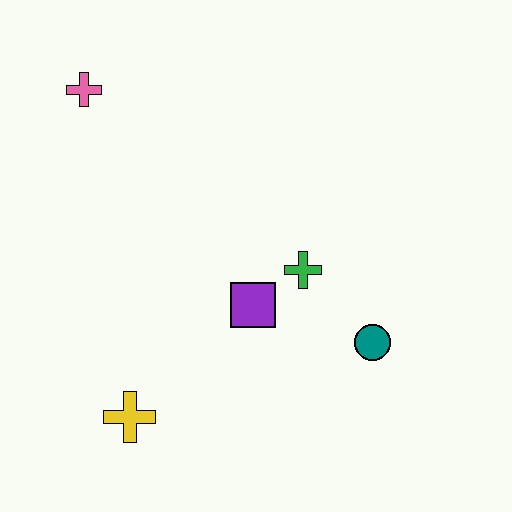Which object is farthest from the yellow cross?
The pink cross is farthest from the yellow cross.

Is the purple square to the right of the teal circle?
No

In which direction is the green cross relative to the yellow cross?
The green cross is to the right of the yellow cross.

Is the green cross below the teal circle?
No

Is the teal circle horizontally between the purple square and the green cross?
No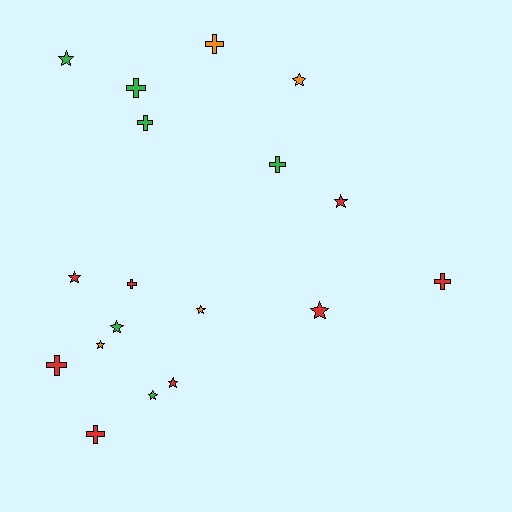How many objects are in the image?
There are 18 objects.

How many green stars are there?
There are 3 green stars.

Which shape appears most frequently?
Star, with 10 objects.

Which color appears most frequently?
Red, with 8 objects.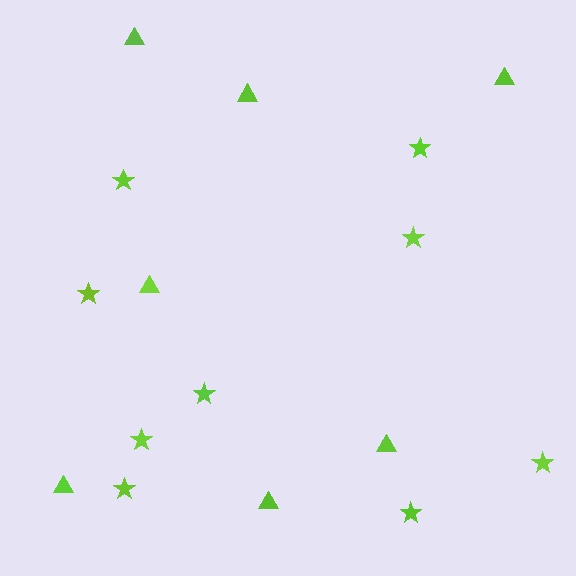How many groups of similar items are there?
There are 2 groups: one group of stars (9) and one group of triangles (7).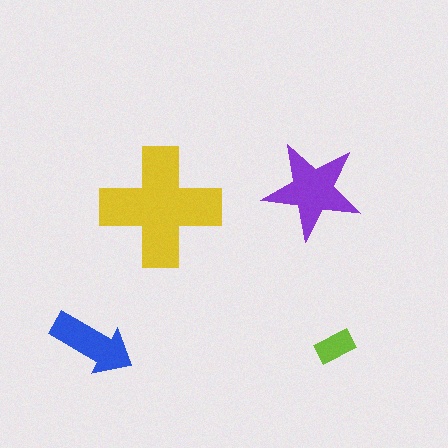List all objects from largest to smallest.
The yellow cross, the purple star, the blue arrow, the lime rectangle.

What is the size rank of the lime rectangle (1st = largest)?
4th.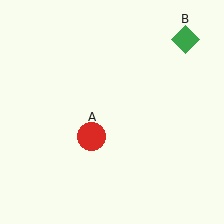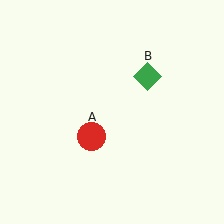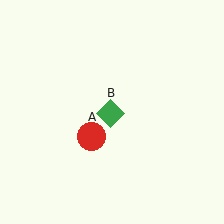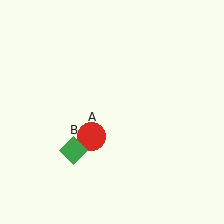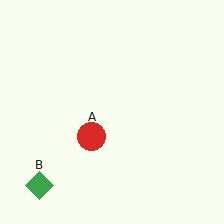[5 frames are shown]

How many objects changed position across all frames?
1 object changed position: green diamond (object B).